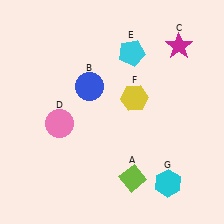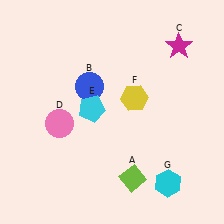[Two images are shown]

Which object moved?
The cyan pentagon (E) moved down.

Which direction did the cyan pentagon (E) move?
The cyan pentagon (E) moved down.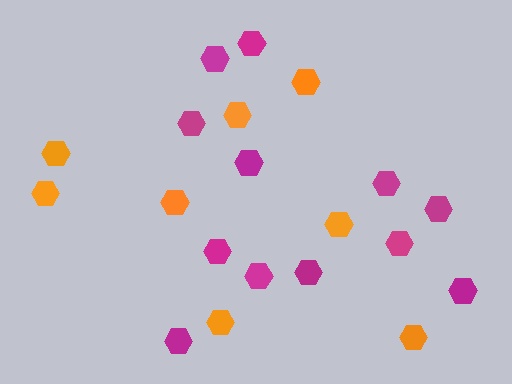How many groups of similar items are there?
There are 2 groups: one group of magenta hexagons (12) and one group of orange hexagons (8).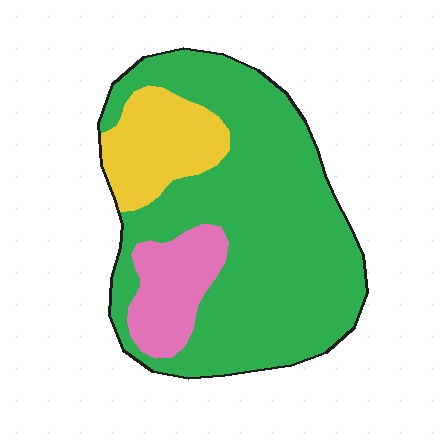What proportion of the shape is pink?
Pink covers 13% of the shape.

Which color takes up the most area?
Green, at roughly 70%.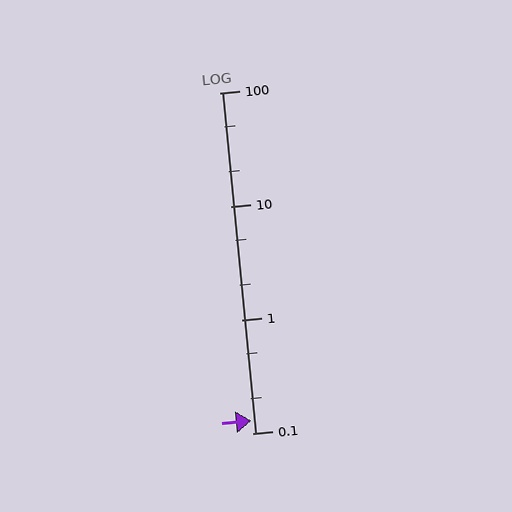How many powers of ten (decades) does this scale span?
The scale spans 3 decades, from 0.1 to 100.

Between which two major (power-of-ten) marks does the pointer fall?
The pointer is between 0.1 and 1.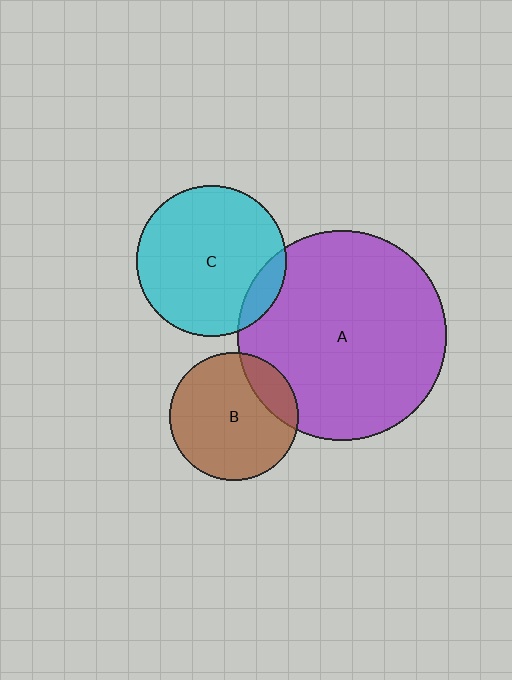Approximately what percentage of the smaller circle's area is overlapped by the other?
Approximately 10%.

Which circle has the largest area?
Circle A (purple).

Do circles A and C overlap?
Yes.